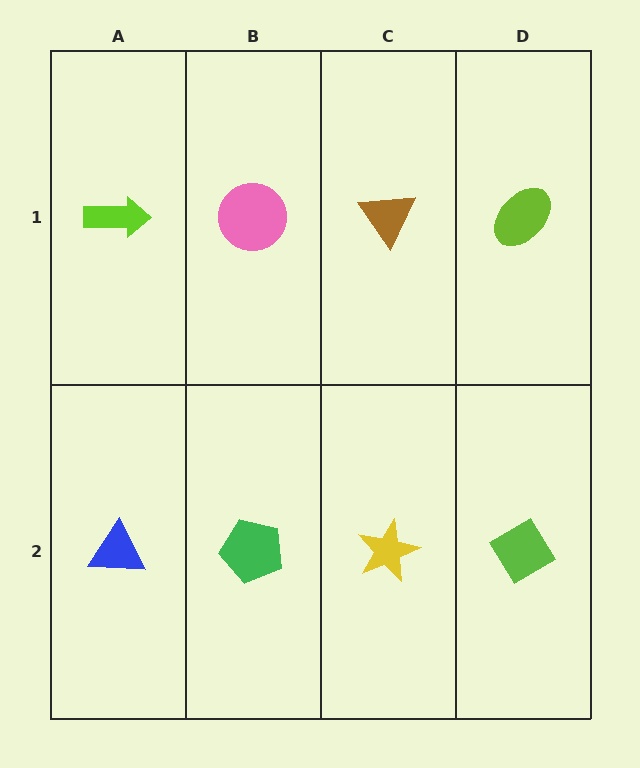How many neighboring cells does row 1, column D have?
2.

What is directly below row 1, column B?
A green pentagon.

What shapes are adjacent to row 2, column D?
A lime ellipse (row 1, column D), a yellow star (row 2, column C).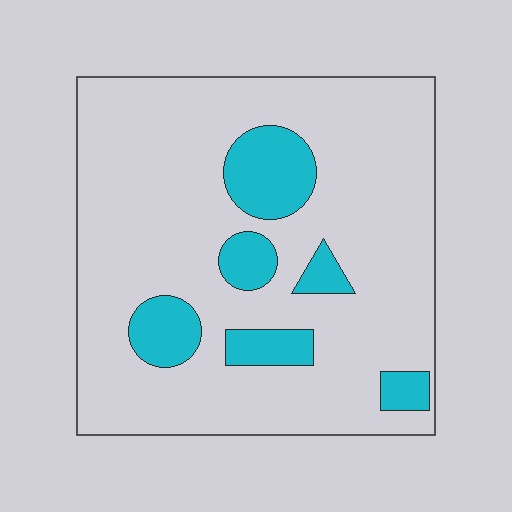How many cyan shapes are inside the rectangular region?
6.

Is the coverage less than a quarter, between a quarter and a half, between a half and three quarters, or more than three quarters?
Less than a quarter.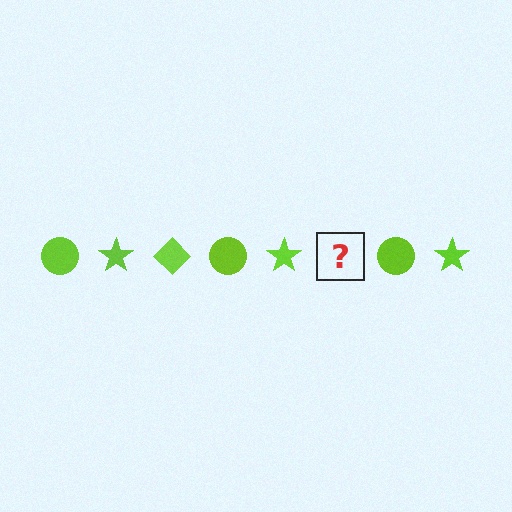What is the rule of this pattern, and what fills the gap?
The rule is that the pattern cycles through circle, star, diamond shapes in lime. The gap should be filled with a lime diamond.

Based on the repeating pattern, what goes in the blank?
The blank should be a lime diamond.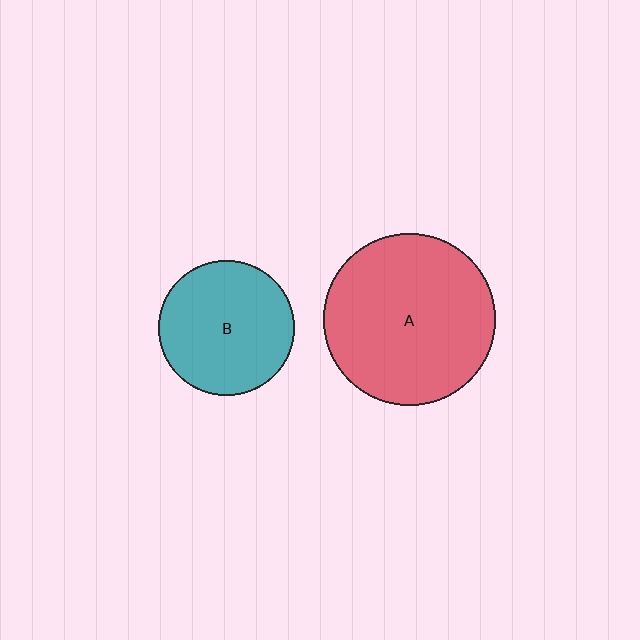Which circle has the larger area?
Circle A (red).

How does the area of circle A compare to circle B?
Approximately 1.6 times.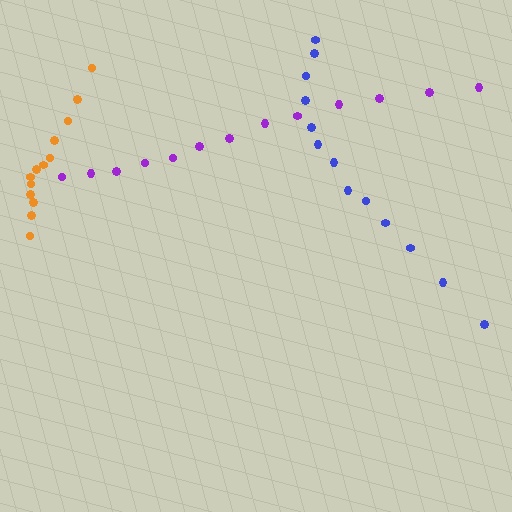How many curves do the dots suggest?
There are 3 distinct paths.